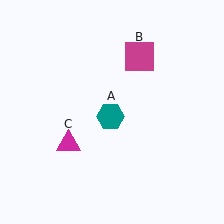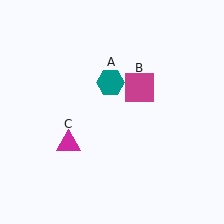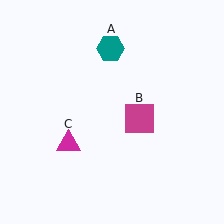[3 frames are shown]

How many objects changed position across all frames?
2 objects changed position: teal hexagon (object A), magenta square (object B).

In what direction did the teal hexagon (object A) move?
The teal hexagon (object A) moved up.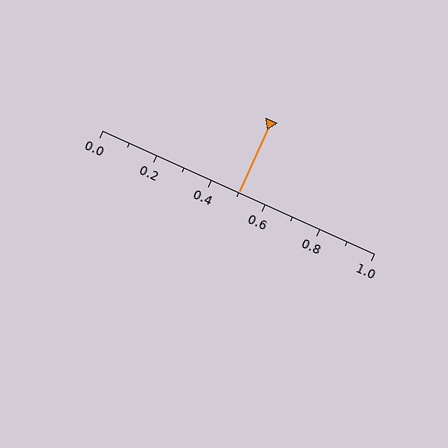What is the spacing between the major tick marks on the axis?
The major ticks are spaced 0.2 apart.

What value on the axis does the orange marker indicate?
The marker indicates approximately 0.5.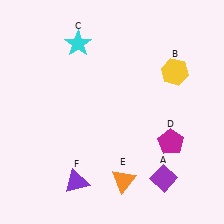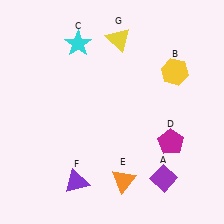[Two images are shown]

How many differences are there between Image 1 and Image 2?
There is 1 difference between the two images.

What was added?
A yellow triangle (G) was added in Image 2.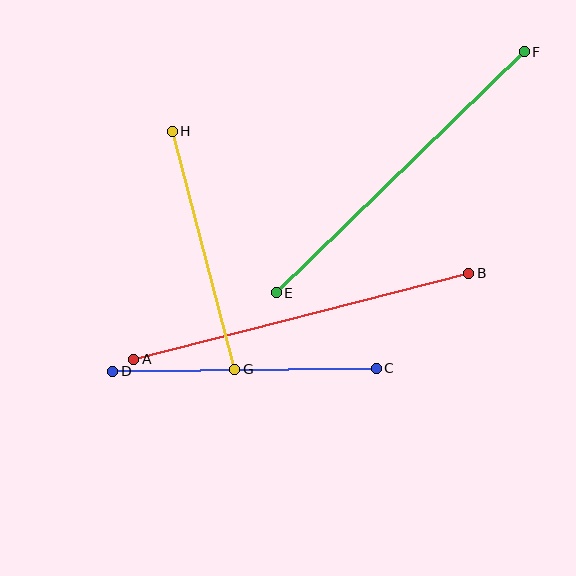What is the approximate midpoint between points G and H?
The midpoint is at approximately (204, 250) pixels.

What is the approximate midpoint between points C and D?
The midpoint is at approximately (244, 370) pixels.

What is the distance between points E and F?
The distance is approximately 346 pixels.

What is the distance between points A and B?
The distance is approximately 346 pixels.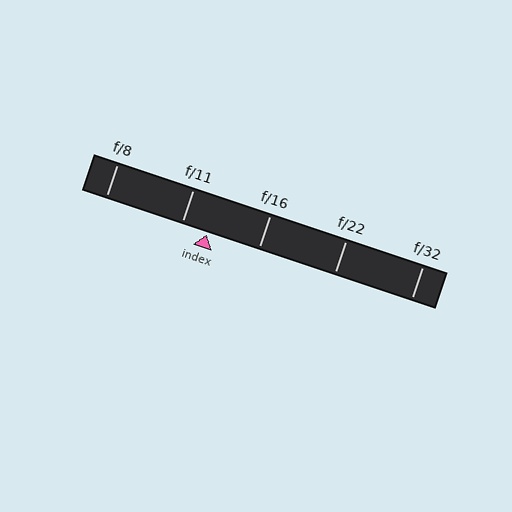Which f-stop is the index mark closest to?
The index mark is closest to f/11.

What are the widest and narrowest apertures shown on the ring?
The widest aperture shown is f/8 and the narrowest is f/32.